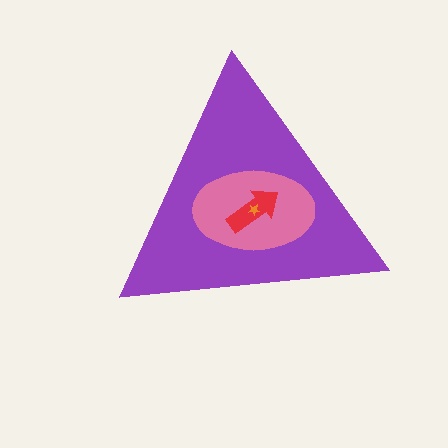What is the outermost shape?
The purple triangle.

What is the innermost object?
The orange star.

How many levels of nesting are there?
4.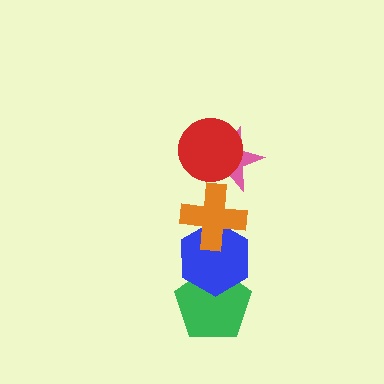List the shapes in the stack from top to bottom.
From top to bottom: the red circle, the pink star, the orange cross, the blue hexagon, the green pentagon.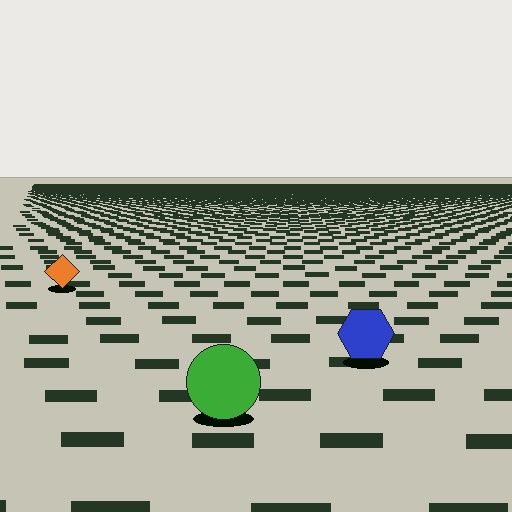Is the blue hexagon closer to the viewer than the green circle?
No. The green circle is closer — you can tell from the texture gradient: the ground texture is coarser near it.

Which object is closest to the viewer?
The green circle is closest. The texture marks near it are larger and more spread out.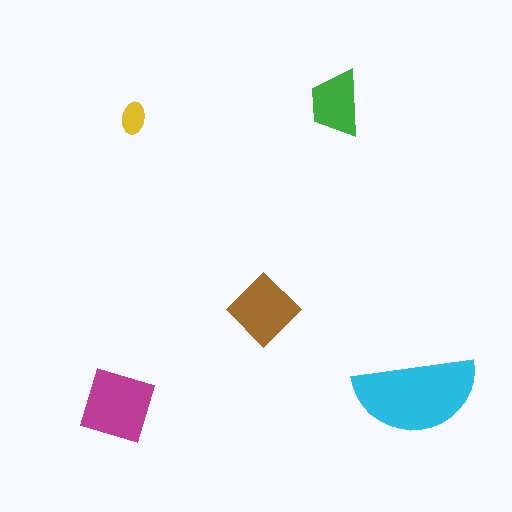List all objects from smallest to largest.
The yellow ellipse, the green trapezoid, the brown diamond, the magenta square, the cyan semicircle.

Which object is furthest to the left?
The magenta square is leftmost.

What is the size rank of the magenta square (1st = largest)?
2nd.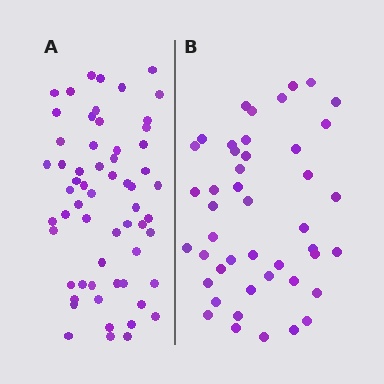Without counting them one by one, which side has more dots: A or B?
Region A (the left region) has more dots.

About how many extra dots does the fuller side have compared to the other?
Region A has approximately 15 more dots than region B.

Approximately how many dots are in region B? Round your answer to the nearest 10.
About 40 dots. (The exact count is 45, which rounds to 40.)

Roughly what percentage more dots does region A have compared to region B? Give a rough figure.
About 35% more.